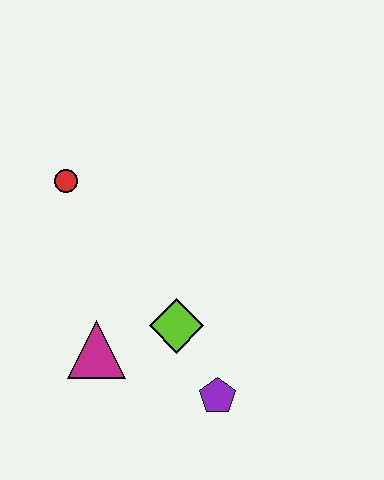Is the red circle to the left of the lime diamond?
Yes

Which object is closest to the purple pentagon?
The lime diamond is closest to the purple pentagon.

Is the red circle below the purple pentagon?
No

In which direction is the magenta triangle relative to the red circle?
The magenta triangle is below the red circle.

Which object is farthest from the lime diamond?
The red circle is farthest from the lime diamond.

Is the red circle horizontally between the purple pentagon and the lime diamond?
No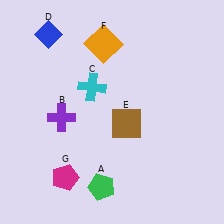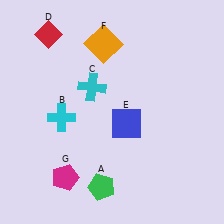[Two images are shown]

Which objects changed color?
B changed from purple to cyan. D changed from blue to red. E changed from brown to blue.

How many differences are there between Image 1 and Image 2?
There are 3 differences between the two images.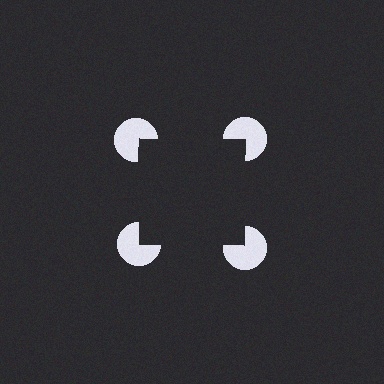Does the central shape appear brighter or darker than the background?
It typically appears slightly darker than the background, even though no actual brightness change is drawn.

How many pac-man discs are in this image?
There are 4 — one at each vertex of the illusory square.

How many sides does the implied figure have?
4 sides.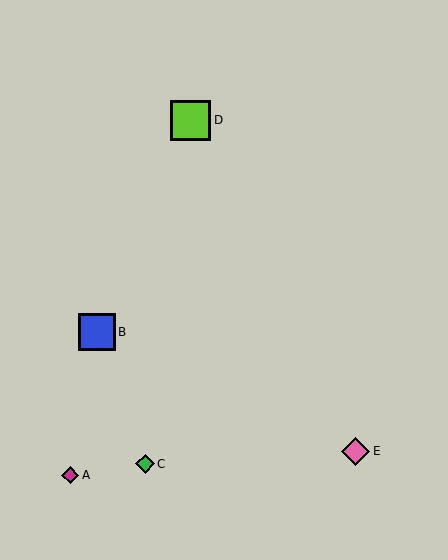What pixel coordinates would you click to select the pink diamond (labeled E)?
Click at (356, 451) to select the pink diamond E.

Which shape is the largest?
The lime square (labeled D) is the largest.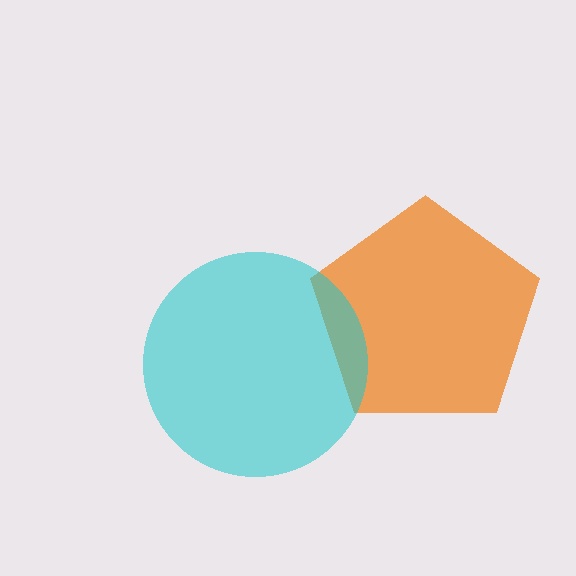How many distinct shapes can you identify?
There are 2 distinct shapes: an orange pentagon, a cyan circle.